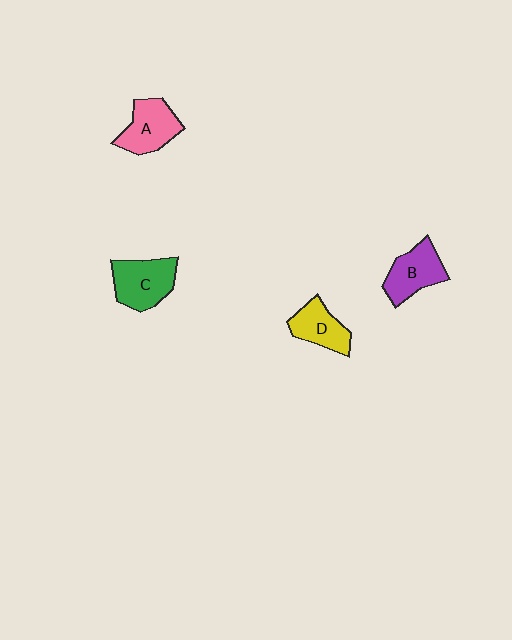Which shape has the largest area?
Shape C (green).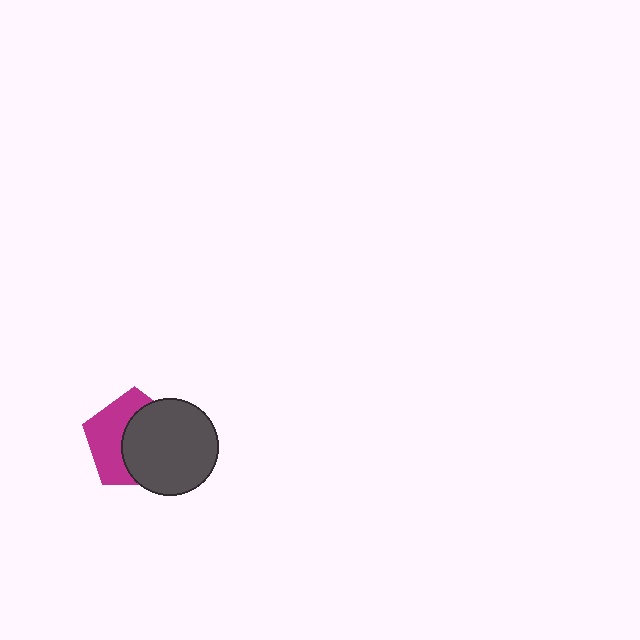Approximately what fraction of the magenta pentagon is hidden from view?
Roughly 55% of the magenta pentagon is hidden behind the dark gray circle.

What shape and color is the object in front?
The object in front is a dark gray circle.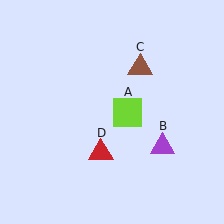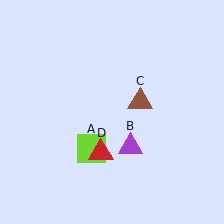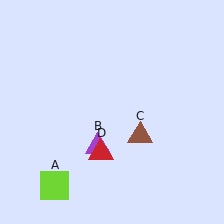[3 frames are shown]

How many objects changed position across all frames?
3 objects changed position: lime square (object A), purple triangle (object B), brown triangle (object C).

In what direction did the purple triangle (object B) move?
The purple triangle (object B) moved left.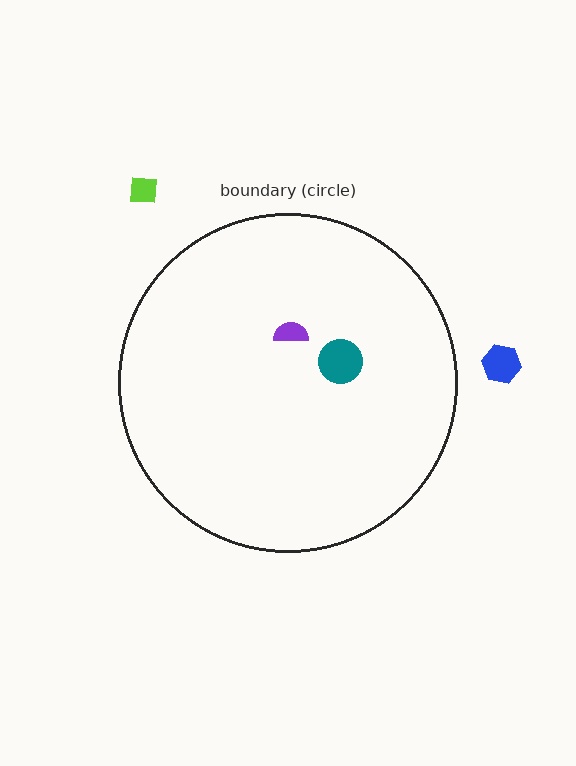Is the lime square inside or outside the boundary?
Outside.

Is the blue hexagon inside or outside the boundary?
Outside.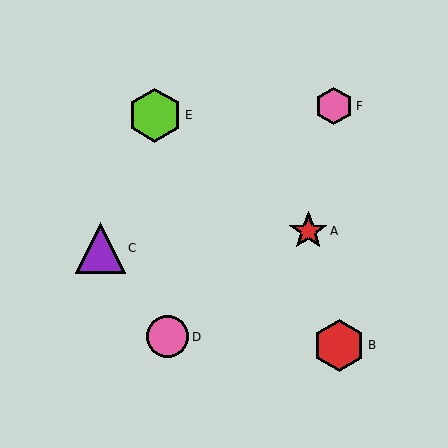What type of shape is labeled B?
Shape B is a red hexagon.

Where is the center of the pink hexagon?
The center of the pink hexagon is at (334, 106).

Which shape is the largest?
The lime hexagon (labeled E) is the largest.